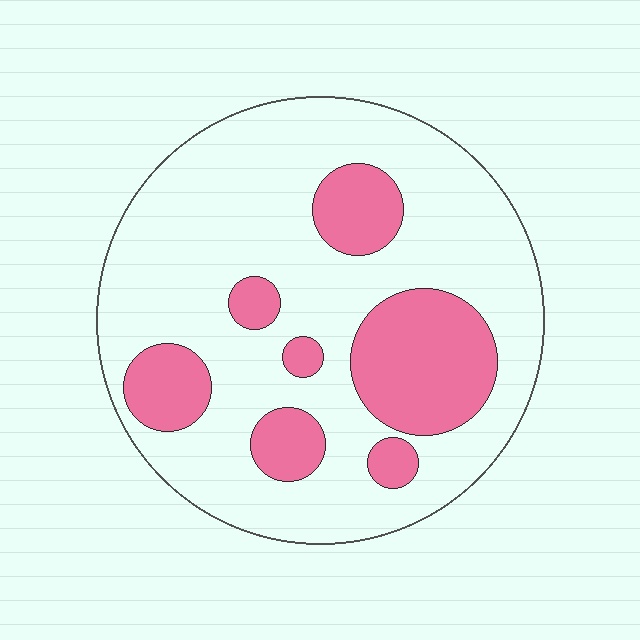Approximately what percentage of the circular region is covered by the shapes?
Approximately 25%.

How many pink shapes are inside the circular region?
7.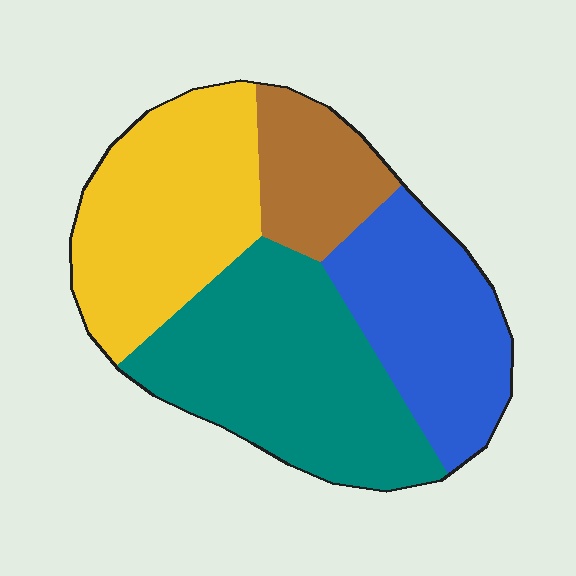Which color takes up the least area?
Brown, at roughly 15%.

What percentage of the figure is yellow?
Yellow covers roughly 30% of the figure.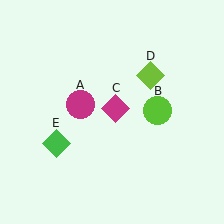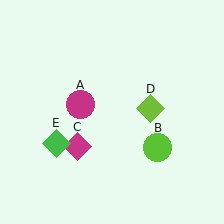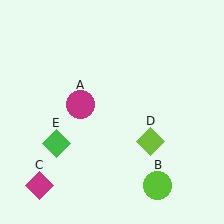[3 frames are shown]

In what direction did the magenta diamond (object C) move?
The magenta diamond (object C) moved down and to the left.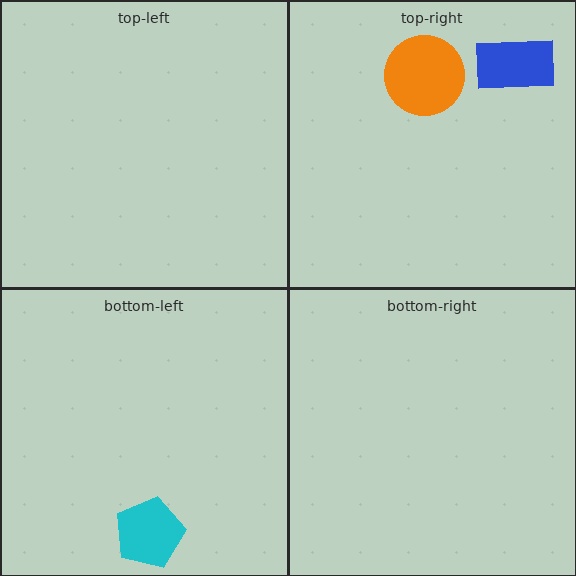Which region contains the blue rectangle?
The top-right region.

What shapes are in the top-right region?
The orange circle, the blue rectangle.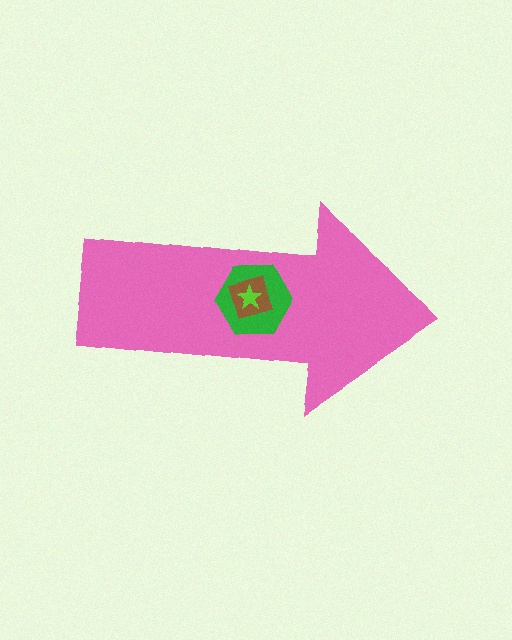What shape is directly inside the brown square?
The lime star.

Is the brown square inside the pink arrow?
Yes.